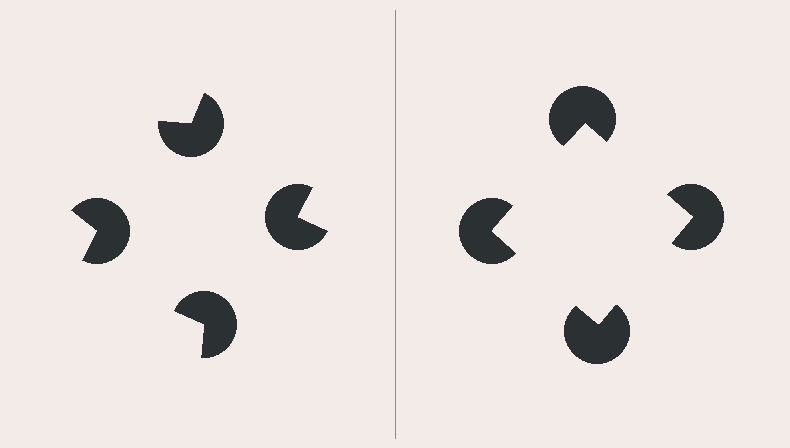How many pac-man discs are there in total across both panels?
8 — 4 on each side.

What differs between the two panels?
The pac-man discs are positioned identically on both sides; only the wedge orientations differ. On the right they align to a square; on the left they are misaligned.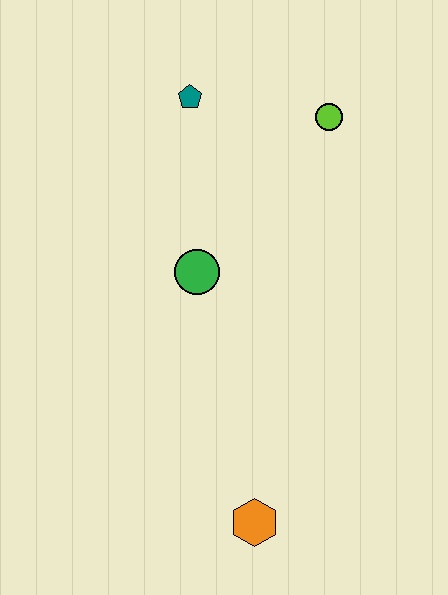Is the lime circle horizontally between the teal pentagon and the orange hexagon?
No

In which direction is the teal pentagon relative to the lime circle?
The teal pentagon is to the left of the lime circle.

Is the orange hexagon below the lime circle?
Yes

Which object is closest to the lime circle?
The teal pentagon is closest to the lime circle.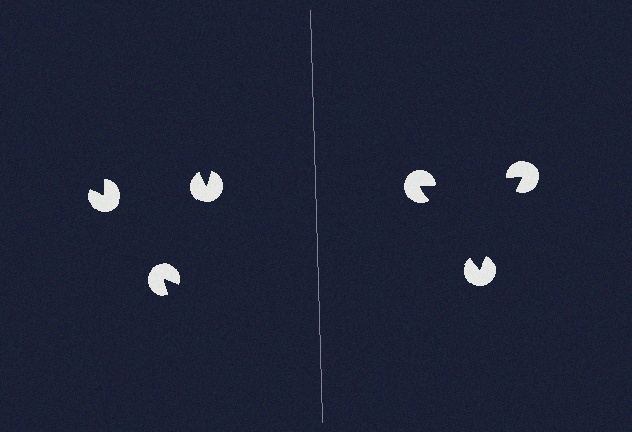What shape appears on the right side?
An illusory triangle.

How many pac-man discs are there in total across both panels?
6 — 3 on each side.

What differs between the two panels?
The pac-man discs are positioned identically on both sides; only the wedge orientations differ. On the right they align to a triangle; on the left they are misaligned.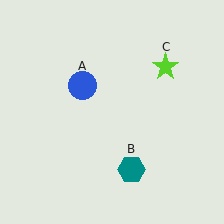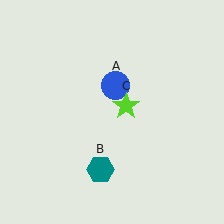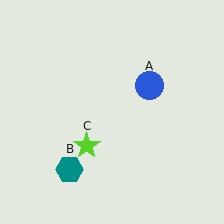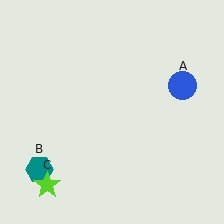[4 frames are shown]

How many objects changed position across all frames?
3 objects changed position: blue circle (object A), teal hexagon (object B), lime star (object C).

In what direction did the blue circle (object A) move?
The blue circle (object A) moved right.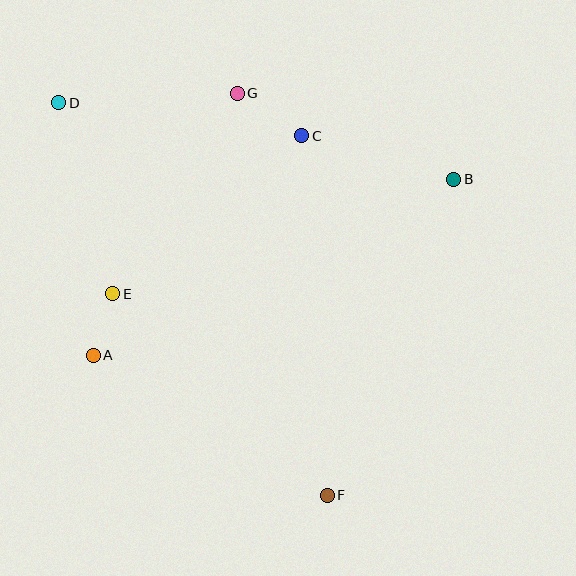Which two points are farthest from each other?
Points D and F are farthest from each other.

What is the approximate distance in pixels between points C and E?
The distance between C and E is approximately 247 pixels.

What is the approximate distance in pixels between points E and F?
The distance between E and F is approximately 295 pixels.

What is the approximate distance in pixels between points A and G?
The distance between A and G is approximately 298 pixels.